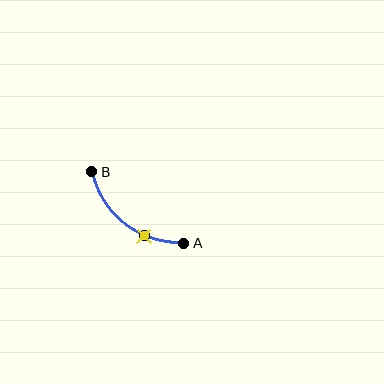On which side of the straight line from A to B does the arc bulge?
The arc bulges below and to the left of the straight line connecting A and B.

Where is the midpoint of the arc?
The arc midpoint is the point on the curve farthest from the straight line joining A and B. It sits below and to the left of that line.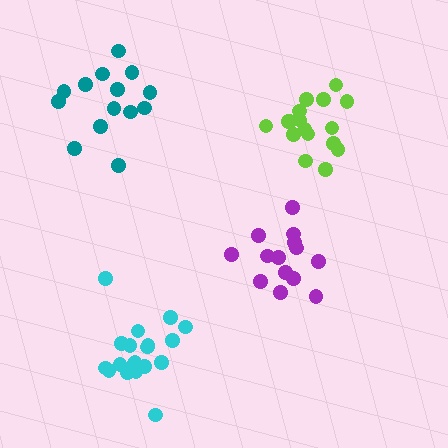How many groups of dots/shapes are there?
There are 4 groups.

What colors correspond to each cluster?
The clusters are colored: purple, teal, cyan, lime.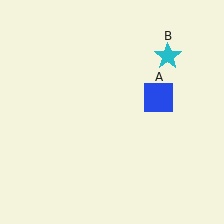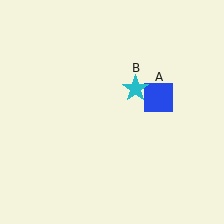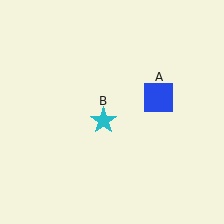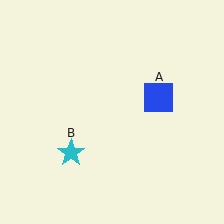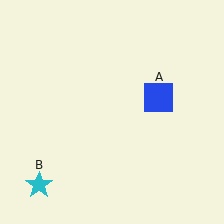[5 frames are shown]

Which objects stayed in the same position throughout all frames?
Blue square (object A) remained stationary.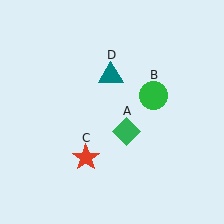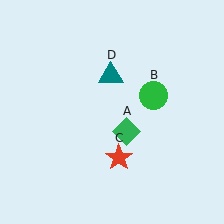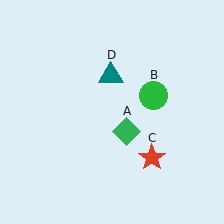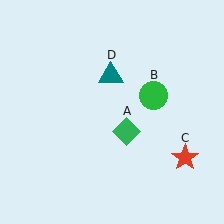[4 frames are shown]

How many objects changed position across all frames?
1 object changed position: red star (object C).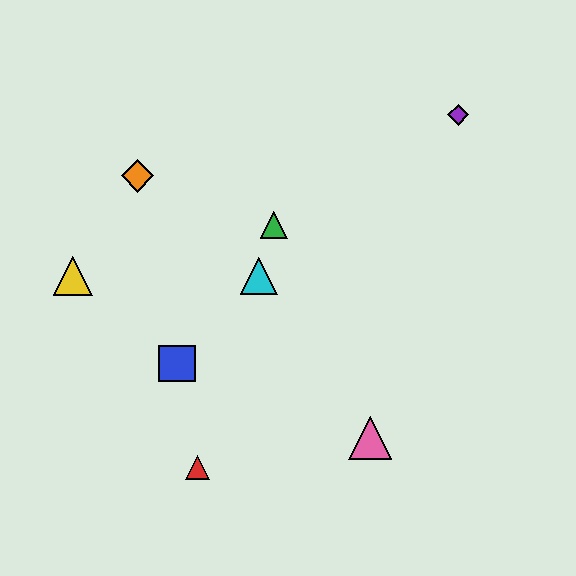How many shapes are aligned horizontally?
2 shapes (the yellow triangle, the cyan triangle) are aligned horizontally.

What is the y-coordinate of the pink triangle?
The pink triangle is at y≈438.